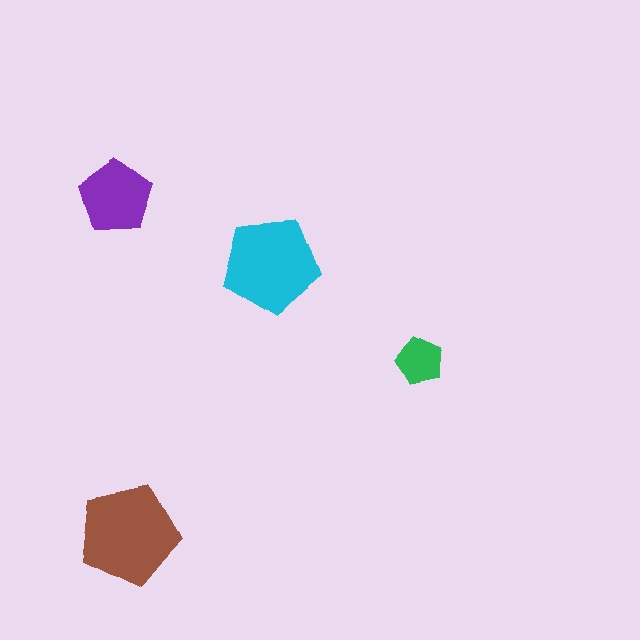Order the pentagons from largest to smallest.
the brown one, the cyan one, the purple one, the green one.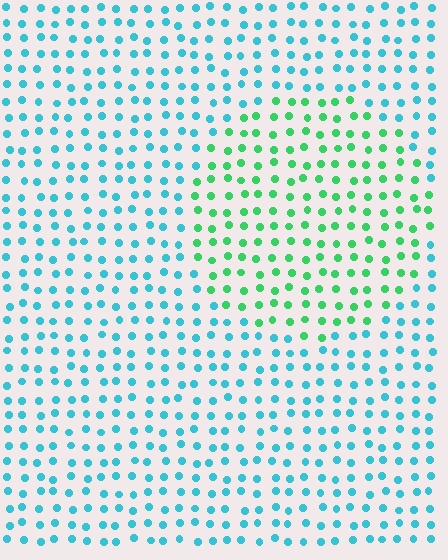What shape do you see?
I see a circle.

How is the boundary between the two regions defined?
The boundary is defined purely by a slight shift in hue (about 49 degrees). Spacing, size, and orientation are identical on both sides.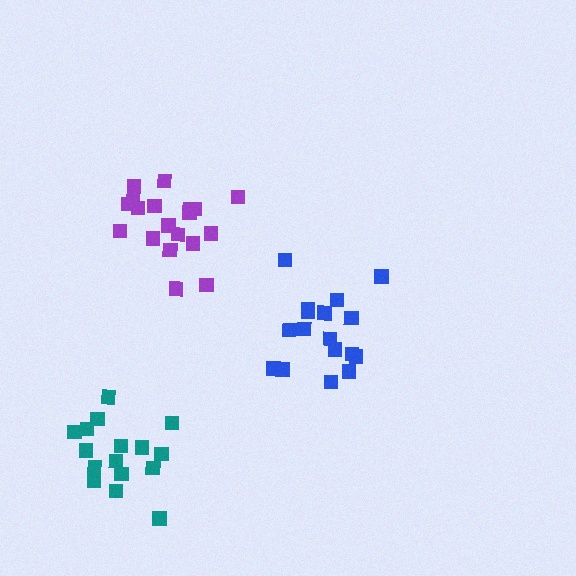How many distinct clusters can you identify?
There are 3 distinct clusters.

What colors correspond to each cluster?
The clusters are colored: blue, purple, teal.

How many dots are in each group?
Group 1: 17 dots, Group 2: 19 dots, Group 3: 16 dots (52 total).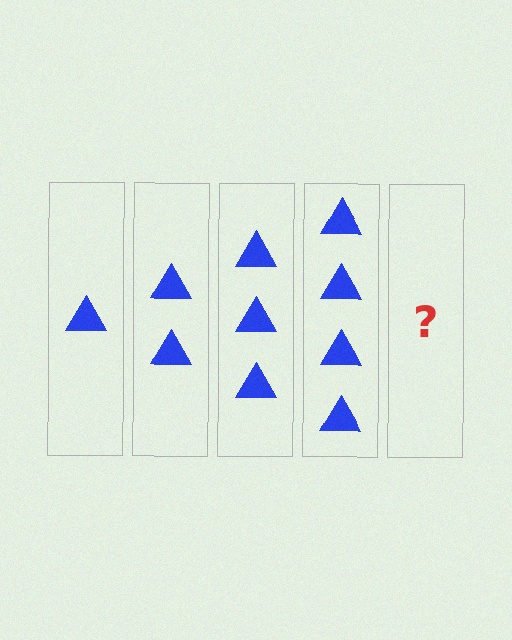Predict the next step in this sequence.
The next step is 5 triangles.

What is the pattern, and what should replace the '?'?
The pattern is that each step adds one more triangle. The '?' should be 5 triangles.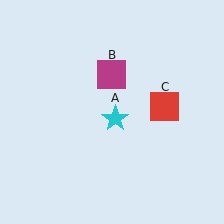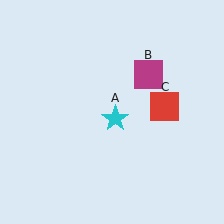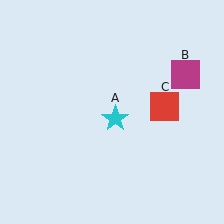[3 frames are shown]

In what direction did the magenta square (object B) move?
The magenta square (object B) moved right.